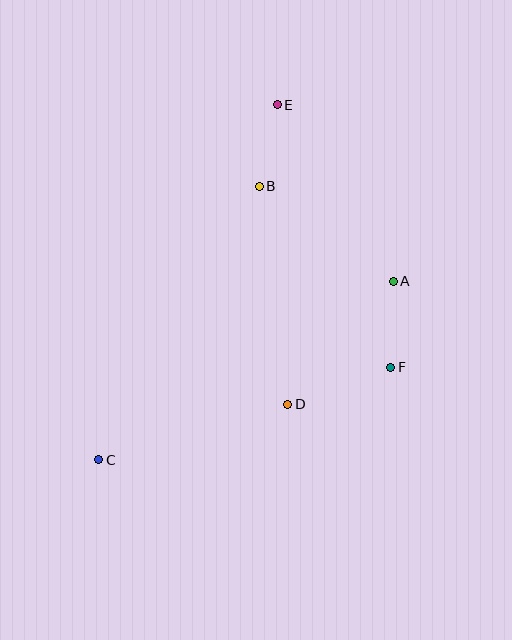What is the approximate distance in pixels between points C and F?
The distance between C and F is approximately 306 pixels.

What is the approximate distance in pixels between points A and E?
The distance between A and E is approximately 211 pixels.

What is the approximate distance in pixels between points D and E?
The distance between D and E is approximately 299 pixels.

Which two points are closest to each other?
Points B and E are closest to each other.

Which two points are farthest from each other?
Points C and E are farthest from each other.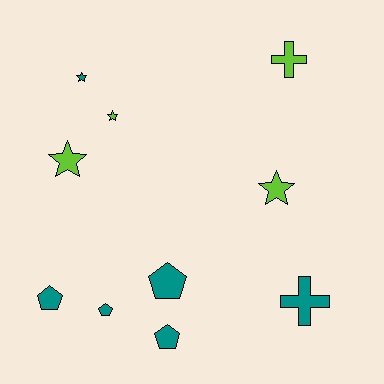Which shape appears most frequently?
Pentagon, with 4 objects.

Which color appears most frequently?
Teal, with 6 objects.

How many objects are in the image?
There are 10 objects.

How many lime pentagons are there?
There are no lime pentagons.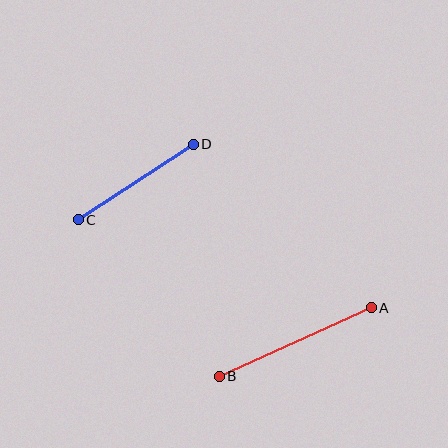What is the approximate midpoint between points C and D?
The midpoint is at approximately (136, 182) pixels.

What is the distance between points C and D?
The distance is approximately 138 pixels.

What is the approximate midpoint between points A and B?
The midpoint is at approximately (295, 342) pixels.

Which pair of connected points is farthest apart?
Points A and B are farthest apart.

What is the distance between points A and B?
The distance is approximately 167 pixels.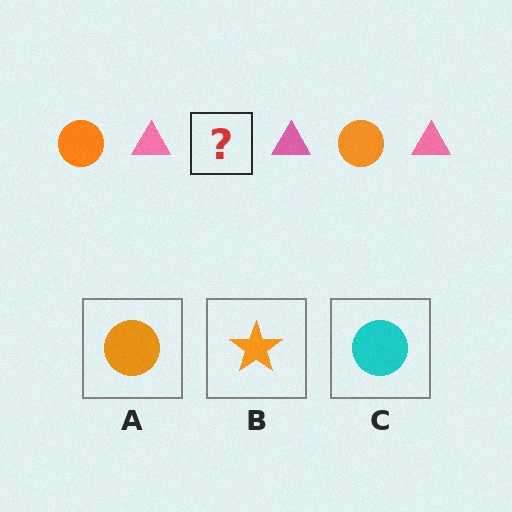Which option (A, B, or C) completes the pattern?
A.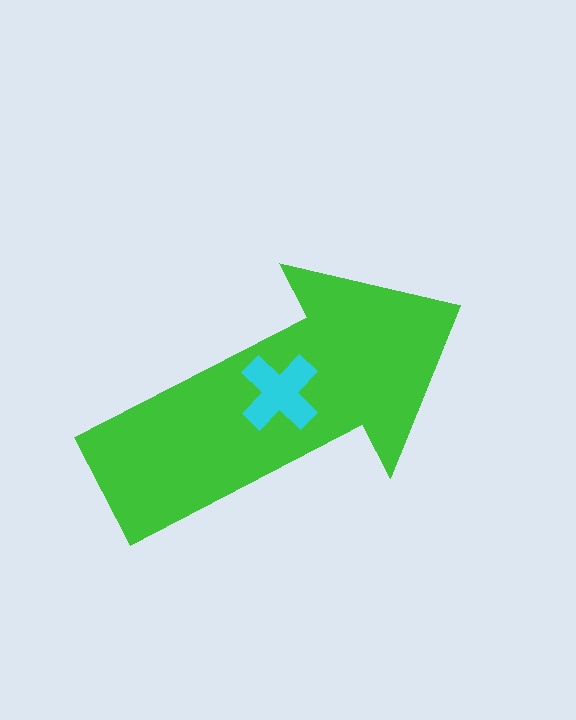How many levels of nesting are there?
2.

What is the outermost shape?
The green arrow.